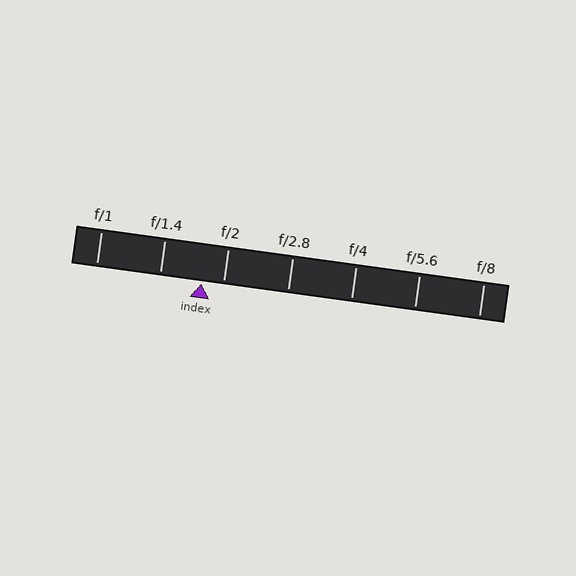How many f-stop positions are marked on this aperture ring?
There are 7 f-stop positions marked.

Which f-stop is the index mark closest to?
The index mark is closest to f/2.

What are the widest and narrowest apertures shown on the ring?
The widest aperture shown is f/1 and the narrowest is f/8.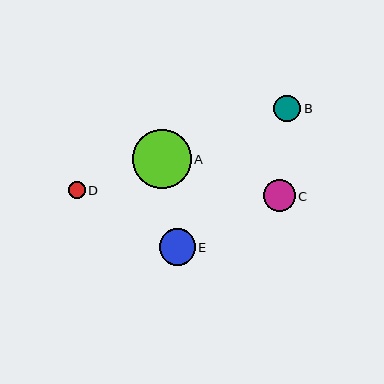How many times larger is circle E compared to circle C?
Circle E is approximately 1.1 times the size of circle C.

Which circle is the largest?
Circle A is the largest with a size of approximately 59 pixels.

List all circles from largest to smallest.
From largest to smallest: A, E, C, B, D.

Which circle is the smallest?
Circle D is the smallest with a size of approximately 17 pixels.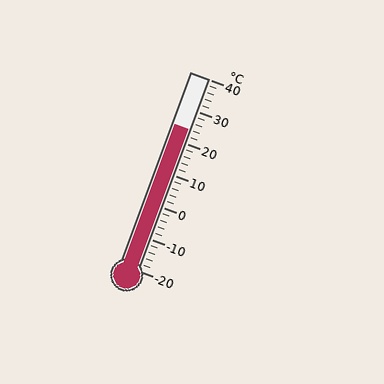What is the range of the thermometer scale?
The thermometer scale ranges from -20°C to 40°C.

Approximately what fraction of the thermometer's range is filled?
The thermometer is filled to approximately 75% of its range.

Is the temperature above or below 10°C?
The temperature is above 10°C.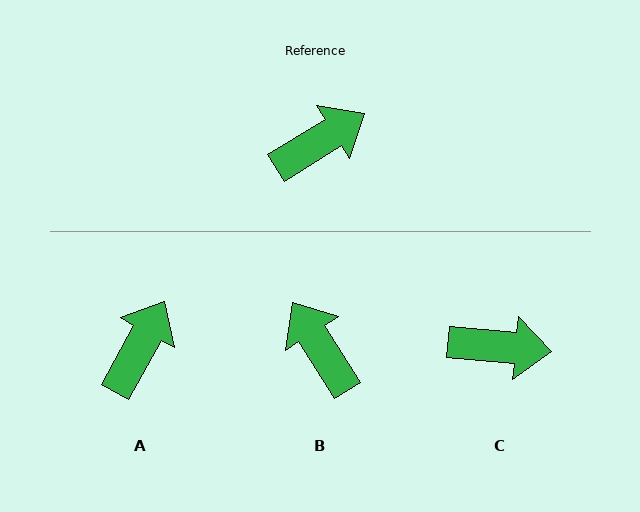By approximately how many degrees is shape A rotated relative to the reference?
Approximately 29 degrees counter-clockwise.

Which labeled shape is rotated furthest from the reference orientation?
B, about 90 degrees away.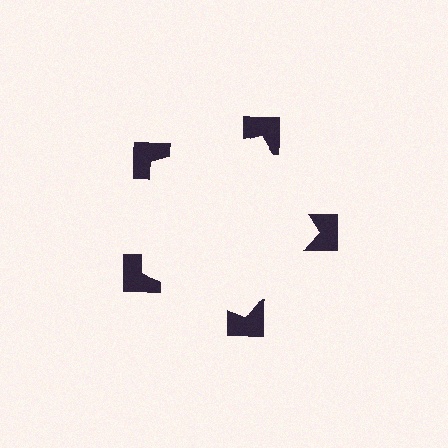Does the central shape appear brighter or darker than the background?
It typically appears slightly brighter than the background, even though no actual brightness change is drawn.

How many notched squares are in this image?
There are 5 — one at each vertex of the illusory pentagon.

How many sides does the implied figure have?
5 sides.